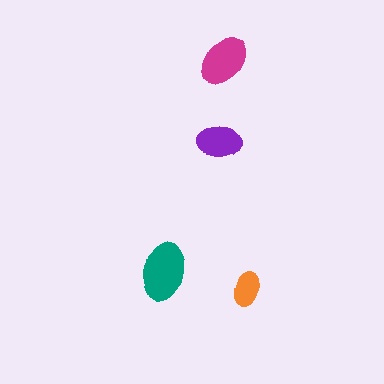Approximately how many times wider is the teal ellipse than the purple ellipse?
About 1.5 times wider.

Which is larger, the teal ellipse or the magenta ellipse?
The teal one.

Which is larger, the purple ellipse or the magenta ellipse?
The magenta one.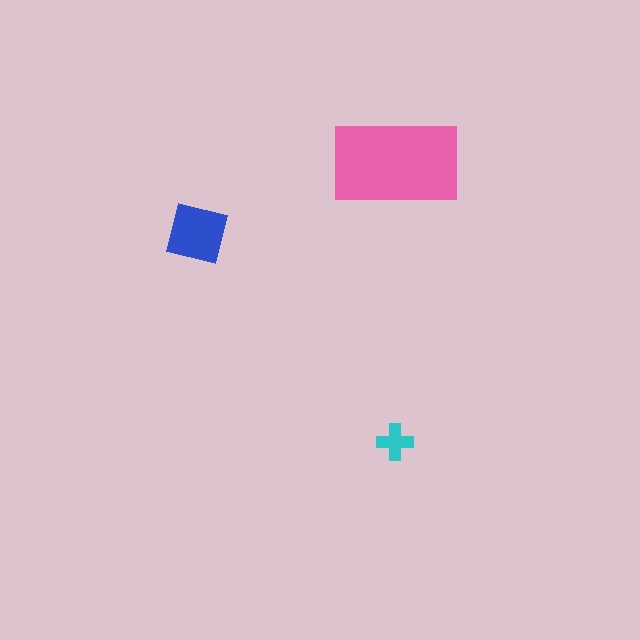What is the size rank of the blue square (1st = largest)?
2nd.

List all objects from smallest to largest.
The cyan cross, the blue square, the pink rectangle.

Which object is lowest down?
The cyan cross is bottommost.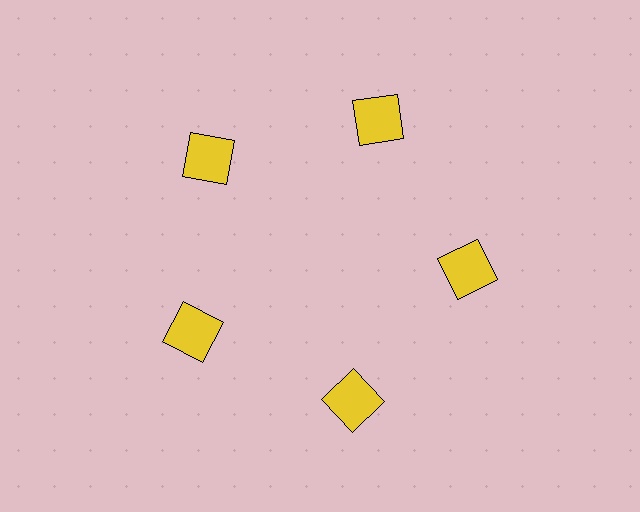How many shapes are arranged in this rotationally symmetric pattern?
There are 5 shapes, arranged in 5 groups of 1.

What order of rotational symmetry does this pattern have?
This pattern has 5-fold rotational symmetry.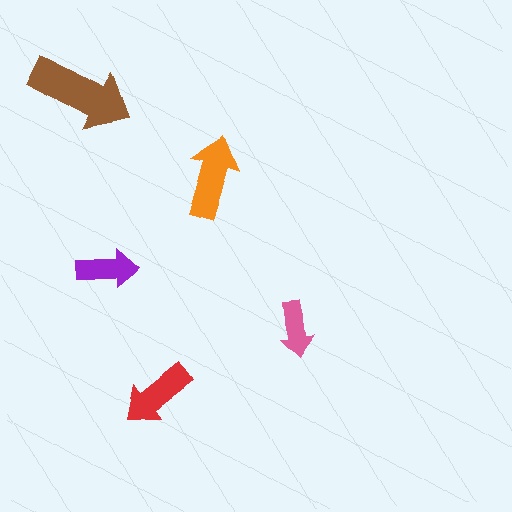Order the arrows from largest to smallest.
the brown one, the orange one, the red one, the purple one, the pink one.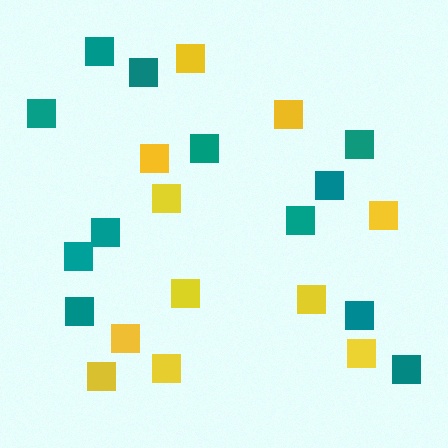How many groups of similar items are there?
There are 2 groups: one group of yellow squares (11) and one group of teal squares (12).